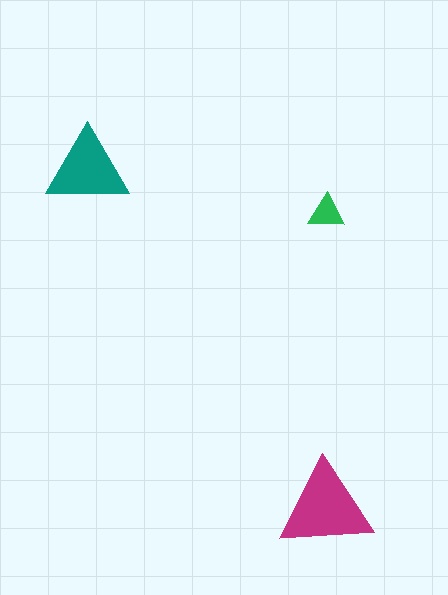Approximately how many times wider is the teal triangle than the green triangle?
About 2 times wider.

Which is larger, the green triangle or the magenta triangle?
The magenta one.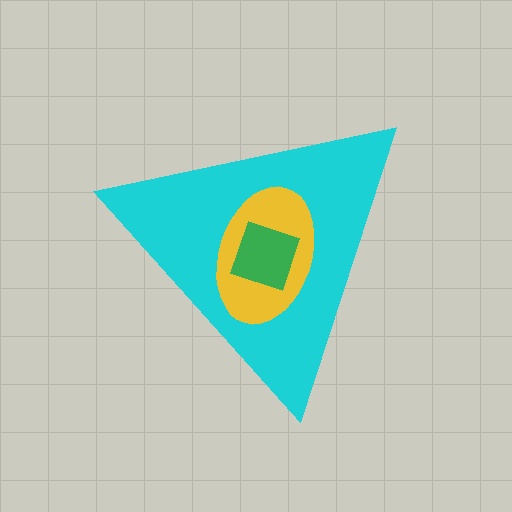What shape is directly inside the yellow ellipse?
The green square.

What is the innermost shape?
The green square.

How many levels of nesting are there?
3.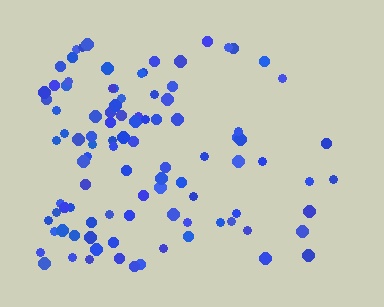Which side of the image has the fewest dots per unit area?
The right.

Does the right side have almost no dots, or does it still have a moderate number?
Still a moderate number, just noticeably fewer than the left.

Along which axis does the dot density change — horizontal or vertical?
Horizontal.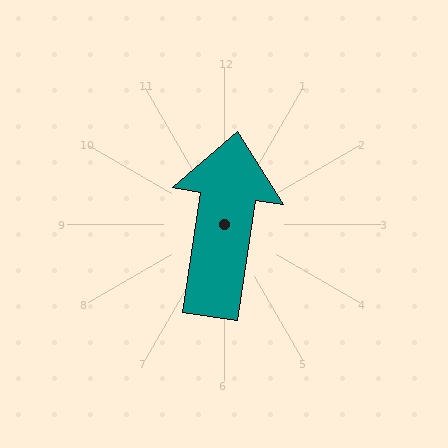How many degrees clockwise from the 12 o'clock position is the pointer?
Approximately 8 degrees.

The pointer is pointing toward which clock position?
Roughly 12 o'clock.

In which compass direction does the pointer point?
North.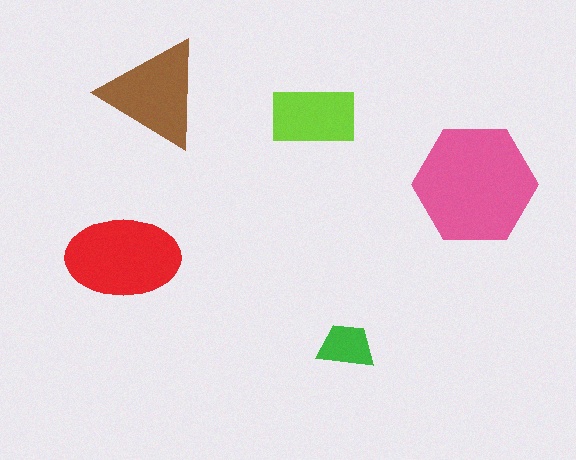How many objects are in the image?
There are 5 objects in the image.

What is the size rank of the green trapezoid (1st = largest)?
5th.